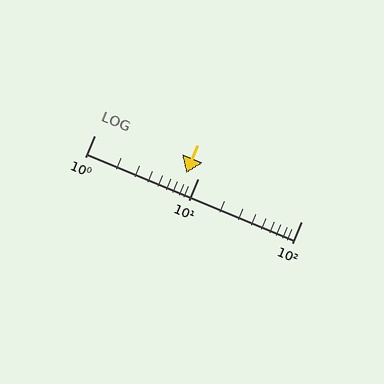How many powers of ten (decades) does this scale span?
The scale spans 2 decades, from 1 to 100.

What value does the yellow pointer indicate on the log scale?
The pointer indicates approximately 7.7.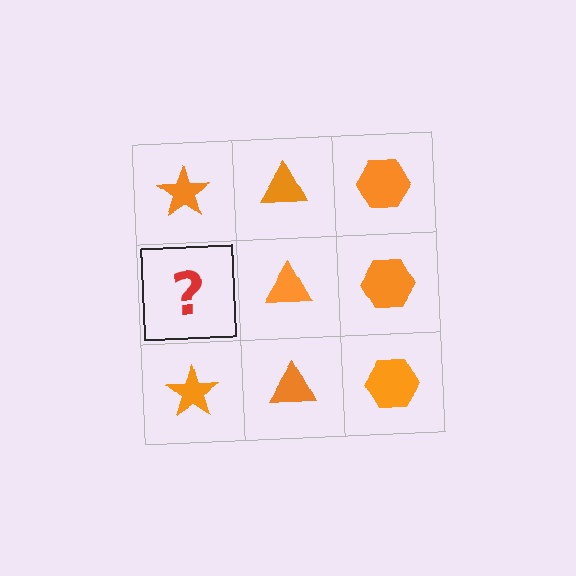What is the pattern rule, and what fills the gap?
The rule is that each column has a consistent shape. The gap should be filled with an orange star.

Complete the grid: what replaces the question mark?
The question mark should be replaced with an orange star.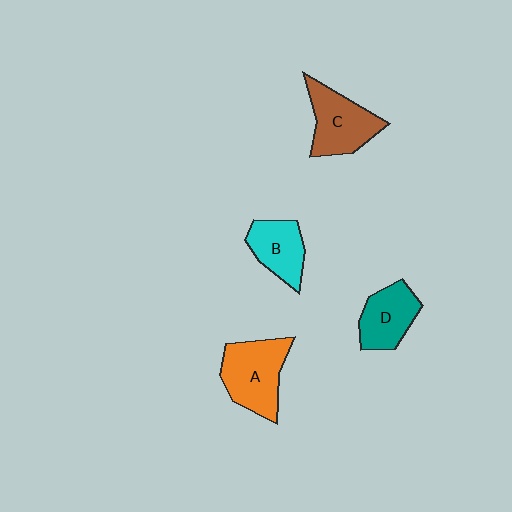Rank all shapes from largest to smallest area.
From largest to smallest: A (orange), C (brown), D (teal), B (cyan).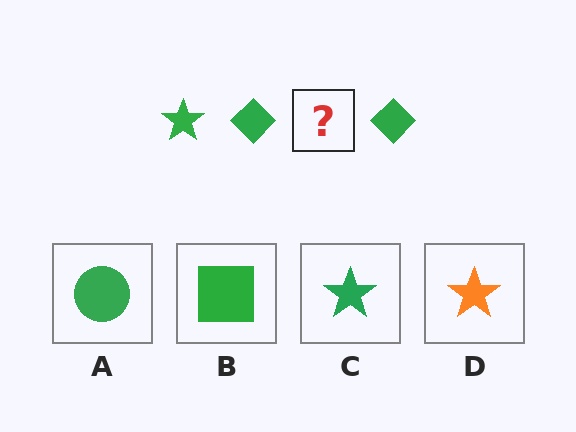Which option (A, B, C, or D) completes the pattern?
C.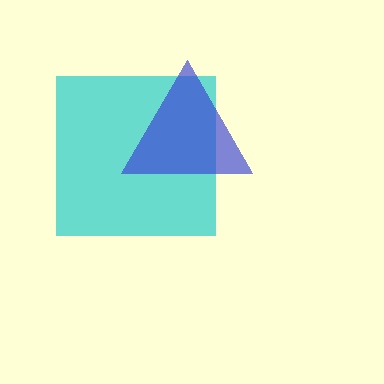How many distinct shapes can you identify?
There are 2 distinct shapes: a cyan square, a blue triangle.